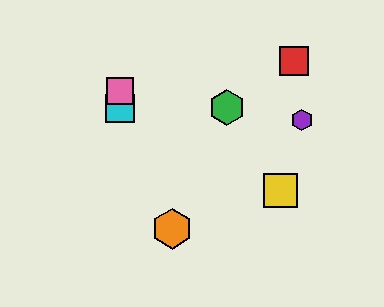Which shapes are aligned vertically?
The blue square, the cyan square, the pink square are aligned vertically.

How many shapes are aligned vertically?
3 shapes (the blue square, the cyan square, the pink square) are aligned vertically.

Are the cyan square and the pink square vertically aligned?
Yes, both are at x≈120.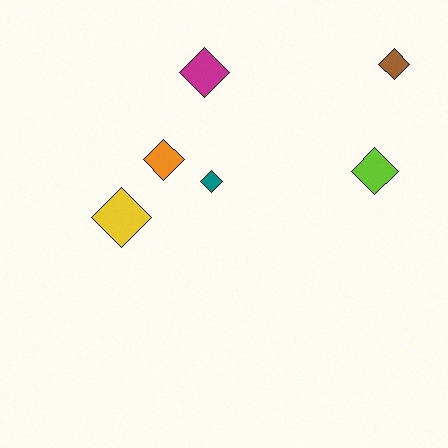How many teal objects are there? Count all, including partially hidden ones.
There is 1 teal object.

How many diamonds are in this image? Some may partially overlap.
There are 6 diamonds.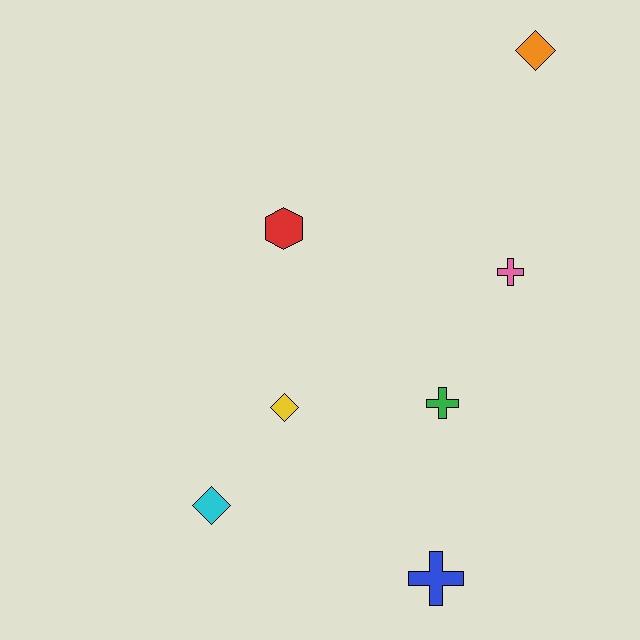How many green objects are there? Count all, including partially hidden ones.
There is 1 green object.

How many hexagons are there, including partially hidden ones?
There is 1 hexagon.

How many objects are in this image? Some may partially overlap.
There are 7 objects.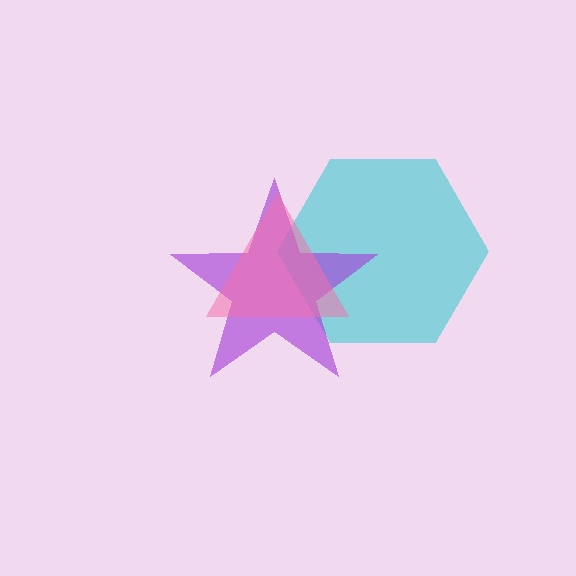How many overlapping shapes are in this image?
There are 3 overlapping shapes in the image.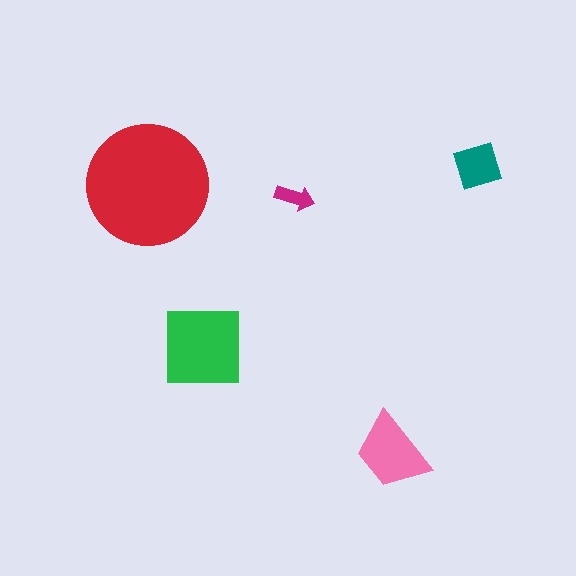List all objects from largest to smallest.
The red circle, the green square, the pink trapezoid, the teal diamond, the magenta arrow.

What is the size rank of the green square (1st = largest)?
2nd.